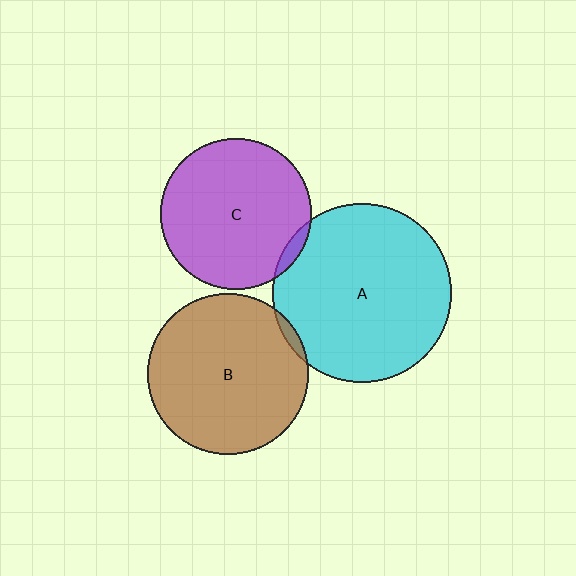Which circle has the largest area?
Circle A (cyan).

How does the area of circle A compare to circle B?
Approximately 1.2 times.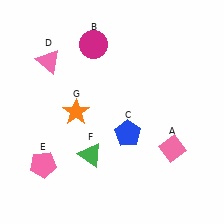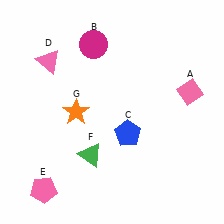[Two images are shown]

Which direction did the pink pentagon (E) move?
The pink pentagon (E) moved down.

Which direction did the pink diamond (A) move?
The pink diamond (A) moved up.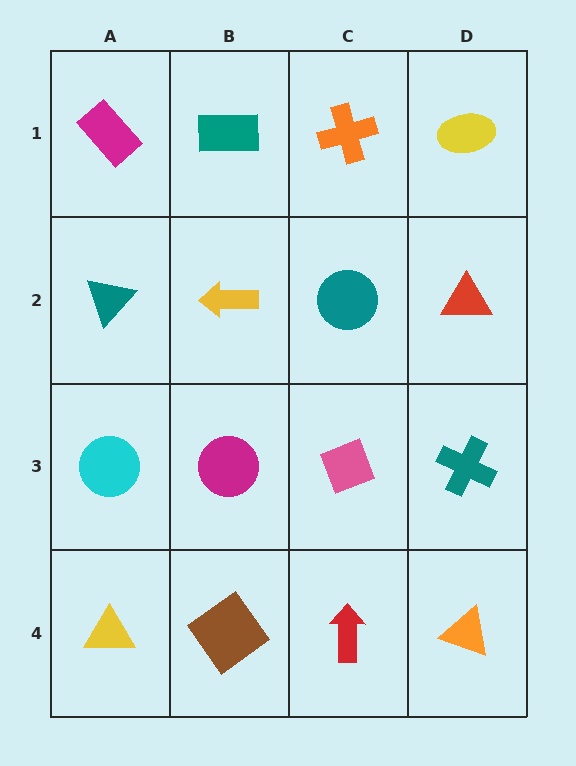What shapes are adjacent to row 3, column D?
A red triangle (row 2, column D), an orange triangle (row 4, column D), a pink diamond (row 3, column C).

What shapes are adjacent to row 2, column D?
A yellow ellipse (row 1, column D), a teal cross (row 3, column D), a teal circle (row 2, column C).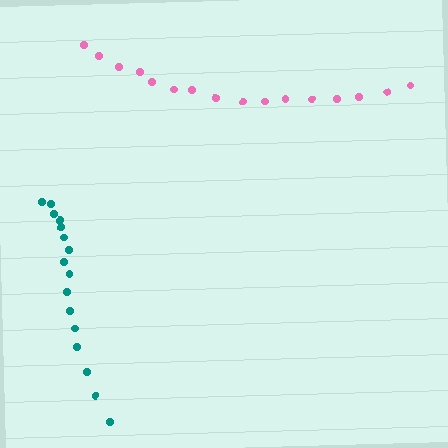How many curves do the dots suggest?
There are 2 distinct paths.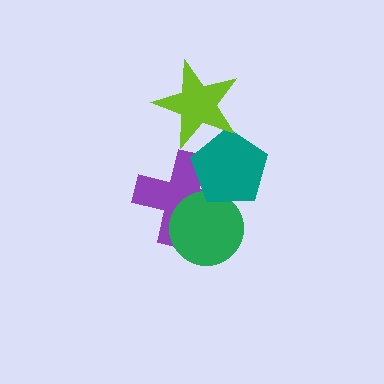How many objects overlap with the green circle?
2 objects overlap with the green circle.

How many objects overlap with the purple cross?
2 objects overlap with the purple cross.